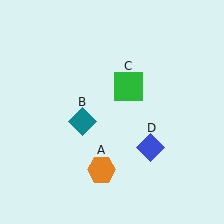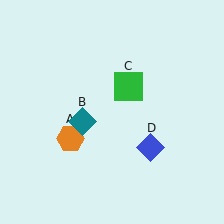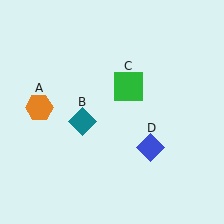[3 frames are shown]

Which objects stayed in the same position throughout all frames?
Teal diamond (object B) and green square (object C) and blue diamond (object D) remained stationary.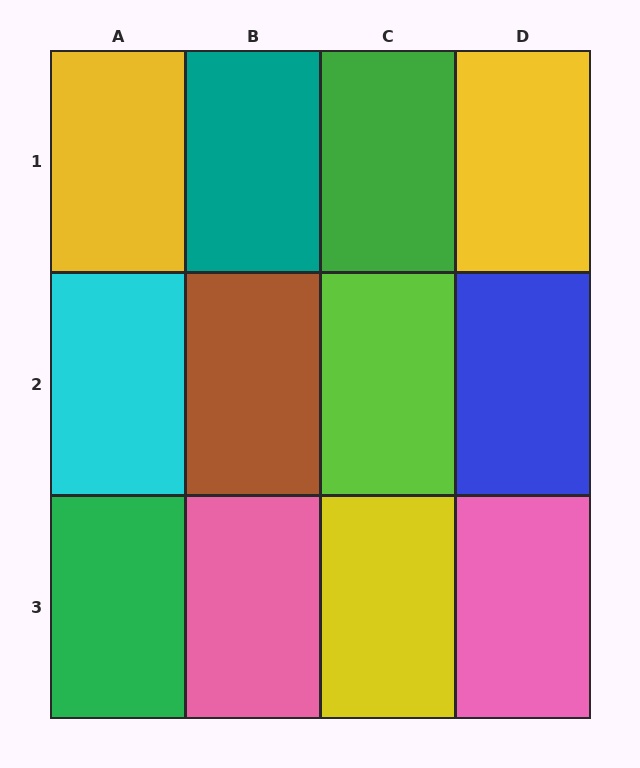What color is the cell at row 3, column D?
Pink.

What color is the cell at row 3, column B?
Pink.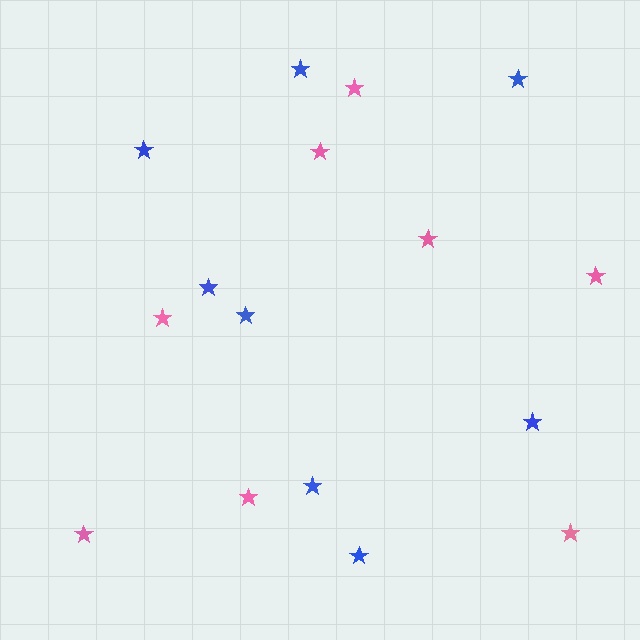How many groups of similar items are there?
There are 2 groups: one group of blue stars (8) and one group of pink stars (8).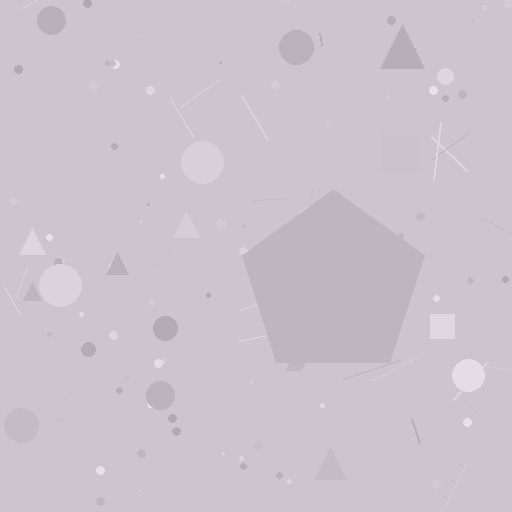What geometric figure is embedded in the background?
A pentagon is embedded in the background.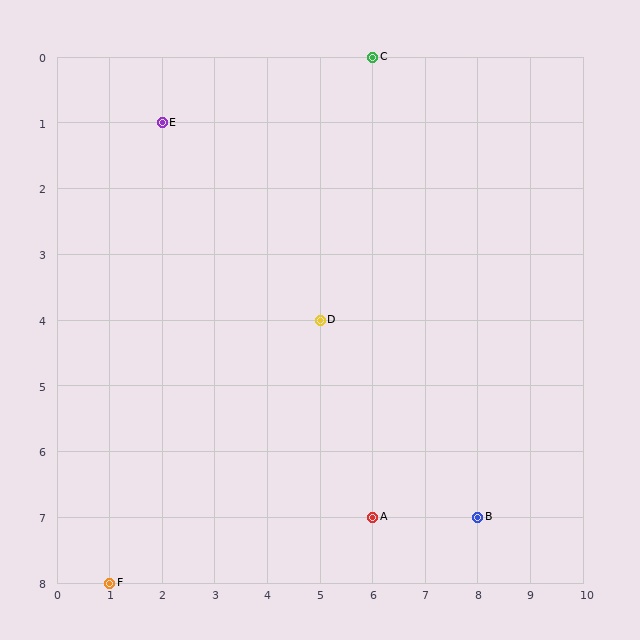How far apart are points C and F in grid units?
Points C and F are 5 columns and 8 rows apart (about 9.4 grid units diagonally).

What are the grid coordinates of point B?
Point B is at grid coordinates (8, 7).